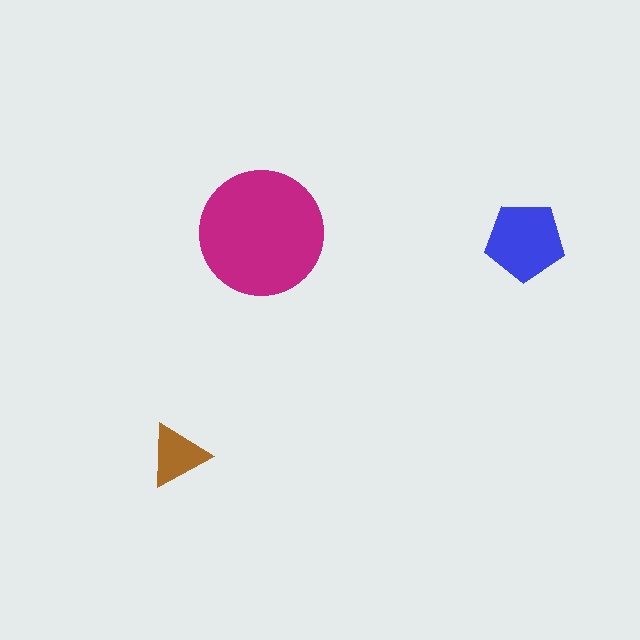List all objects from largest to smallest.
The magenta circle, the blue pentagon, the brown triangle.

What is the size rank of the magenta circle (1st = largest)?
1st.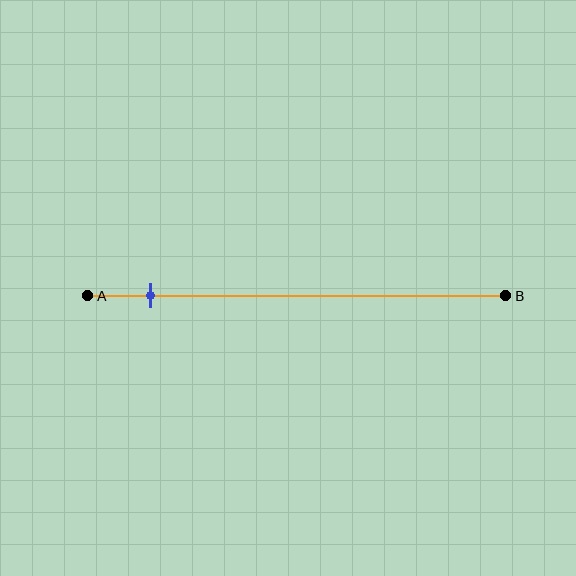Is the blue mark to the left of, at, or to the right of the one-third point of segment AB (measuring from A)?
The blue mark is to the left of the one-third point of segment AB.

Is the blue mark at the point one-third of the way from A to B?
No, the mark is at about 15% from A, not at the 33% one-third point.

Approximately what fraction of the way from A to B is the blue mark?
The blue mark is approximately 15% of the way from A to B.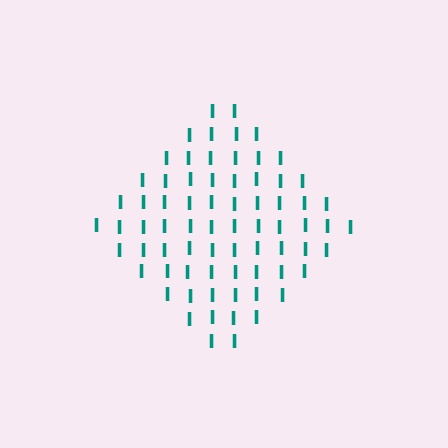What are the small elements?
The small elements are letter I's.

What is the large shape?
The large shape is a diamond.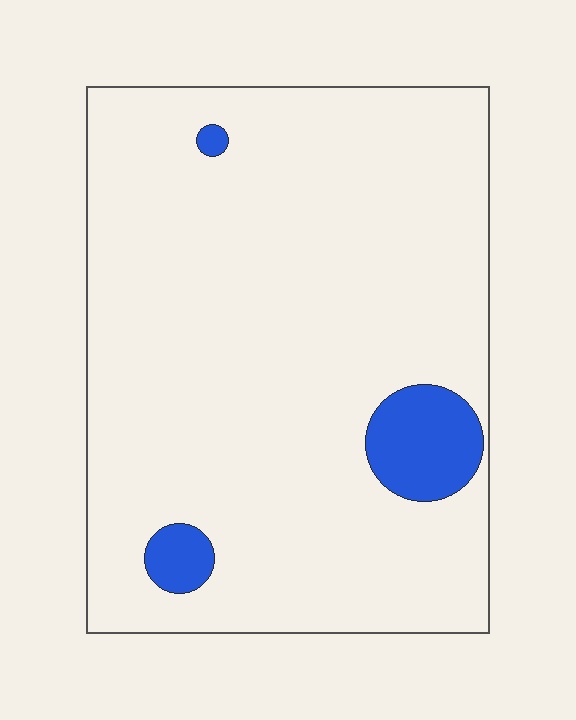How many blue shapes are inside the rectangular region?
3.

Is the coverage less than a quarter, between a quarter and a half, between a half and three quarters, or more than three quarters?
Less than a quarter.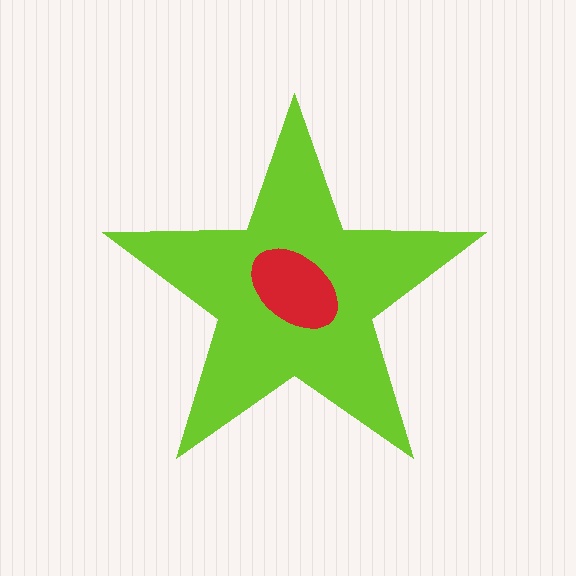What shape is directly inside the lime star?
The red ellipse.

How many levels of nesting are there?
2.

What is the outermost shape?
The lime star.